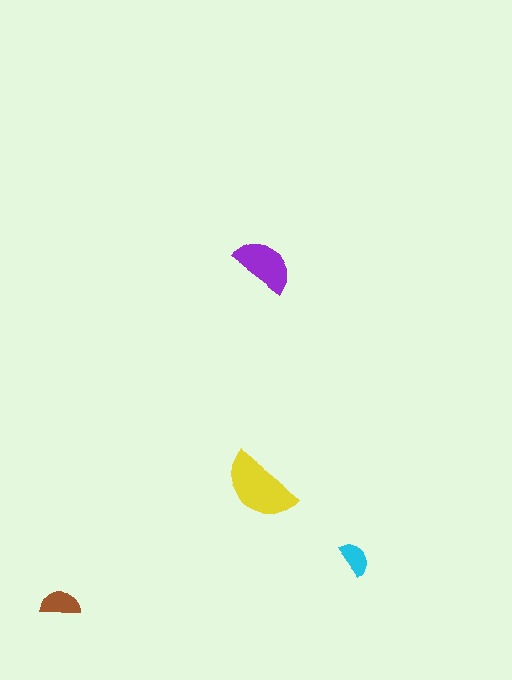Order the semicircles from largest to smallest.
the yellow one, the purple one, the brown one, the cyan one.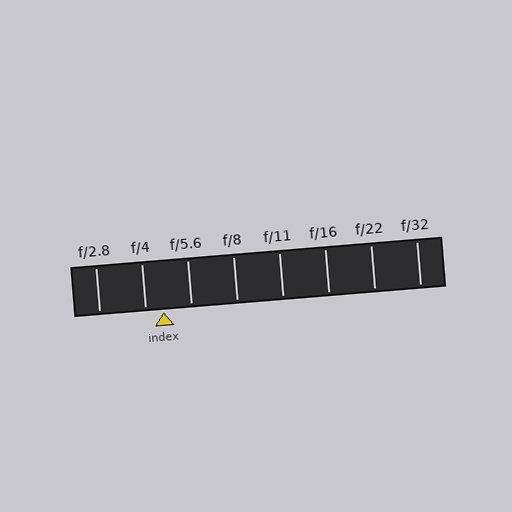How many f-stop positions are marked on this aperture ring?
There are 8 f-stop positions marked.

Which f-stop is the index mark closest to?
The index mark is closest to f/4.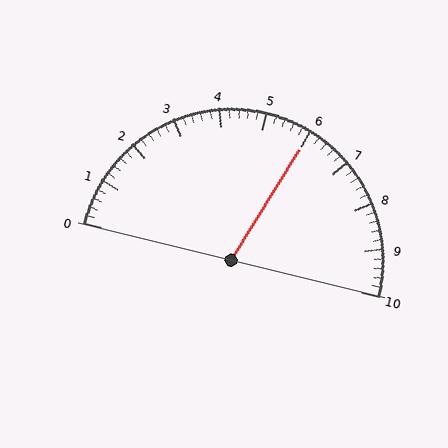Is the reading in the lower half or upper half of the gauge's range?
The reading is in the upper half of the range (0 to 10).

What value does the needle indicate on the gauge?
The needle indicates approximately 6.0.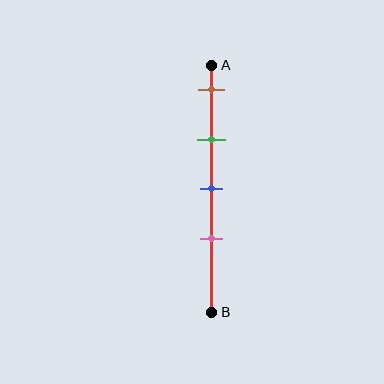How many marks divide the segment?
There are 4 marks dividing the segment.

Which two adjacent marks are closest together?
The blue and pink marks are the closest adjacent pair.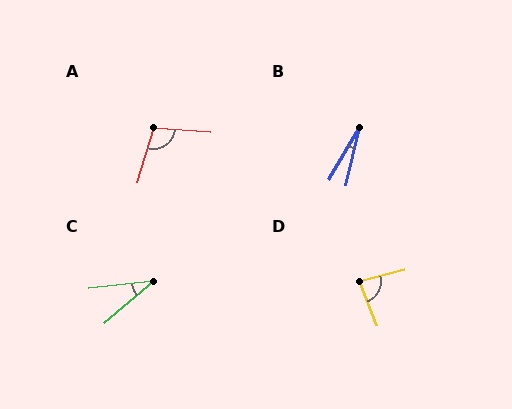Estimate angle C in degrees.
Approximately 34 degrees.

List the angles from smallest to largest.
B (17°), C (34°), D (83°), A (102°).